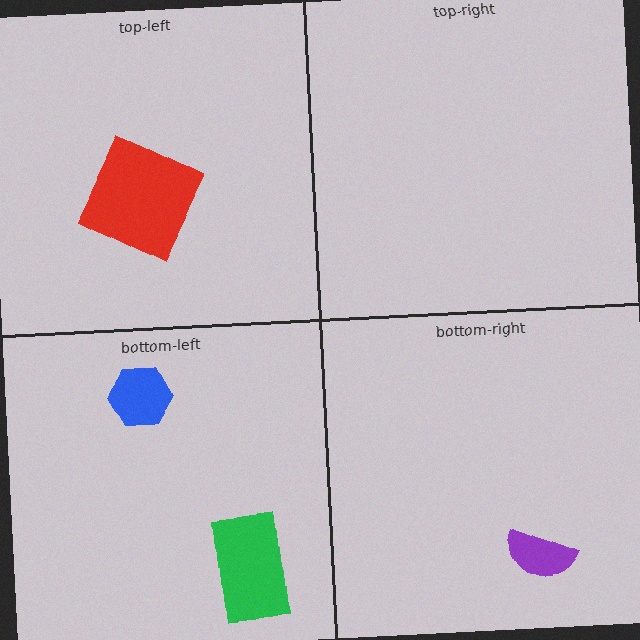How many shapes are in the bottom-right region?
1.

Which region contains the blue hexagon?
The bottom-left region.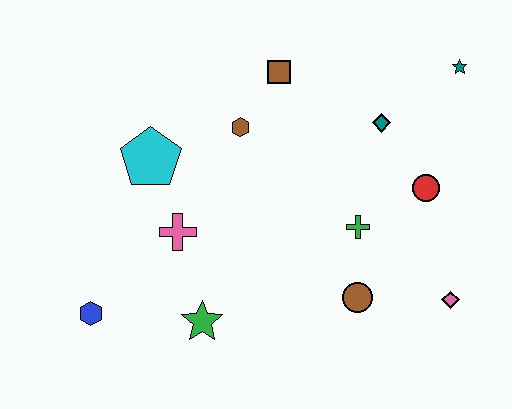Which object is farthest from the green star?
The teal star is farthest from the green star.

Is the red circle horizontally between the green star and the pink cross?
No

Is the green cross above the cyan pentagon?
No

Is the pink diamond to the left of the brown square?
No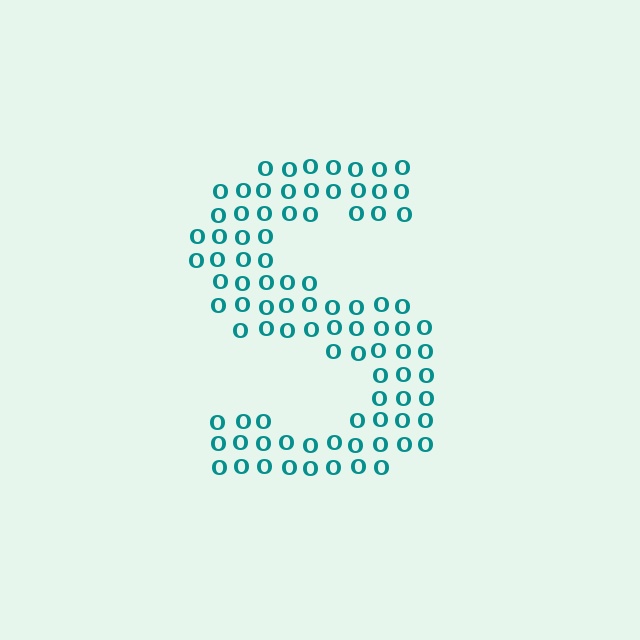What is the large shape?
The large shape is the letter S.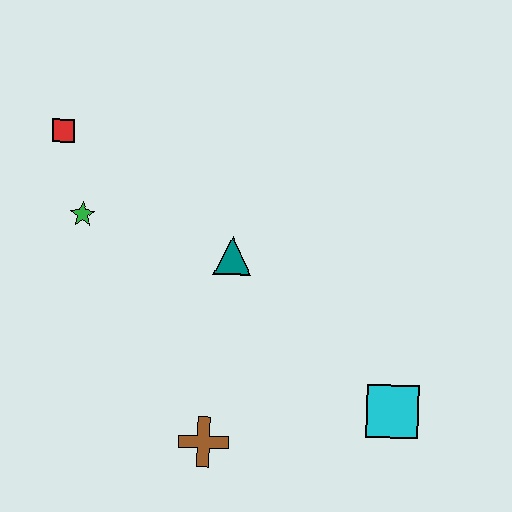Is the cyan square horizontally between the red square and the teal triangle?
No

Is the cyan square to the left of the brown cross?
No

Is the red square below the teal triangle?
No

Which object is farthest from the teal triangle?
The cyan square is farthest from the teal triangle.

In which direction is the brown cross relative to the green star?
The brown cross is below the green star.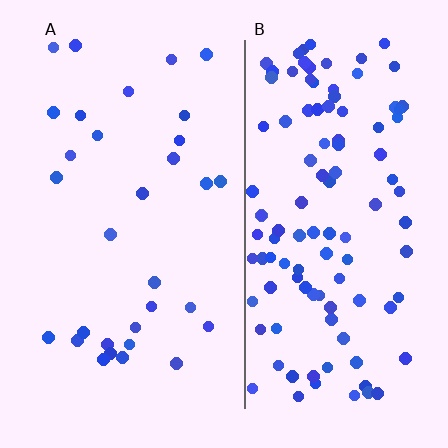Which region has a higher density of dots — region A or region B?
B (the right).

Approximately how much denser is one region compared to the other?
Approximately 3.6× — region B over region A.